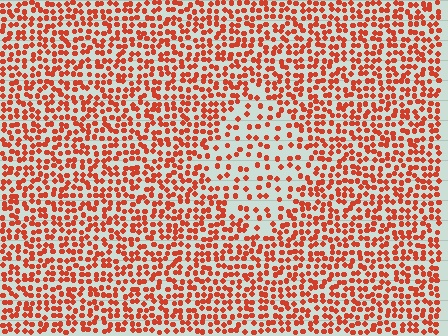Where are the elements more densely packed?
The elements are more densely packed outside the diamond boundary.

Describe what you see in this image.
The image contains small red elements arranged at two different densities. A diamond-shaped region is visible where the elements are less densely packed than the surrounding area.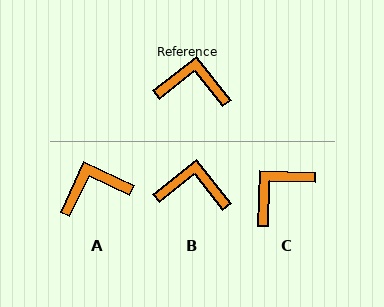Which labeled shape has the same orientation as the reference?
B.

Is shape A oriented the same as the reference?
No, it is off by about 27 degrees.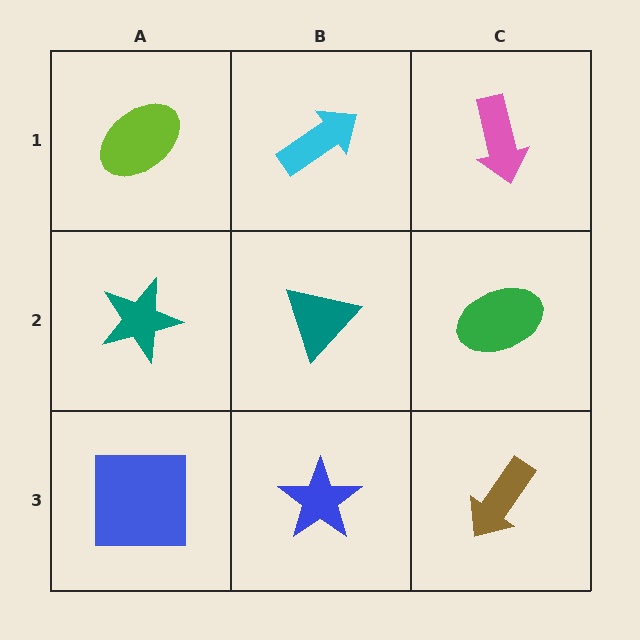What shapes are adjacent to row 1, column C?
A green ellipse (row 2, column C), a cyan arrow (row 1, column B).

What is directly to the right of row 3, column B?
A brown arrow.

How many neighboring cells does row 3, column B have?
3.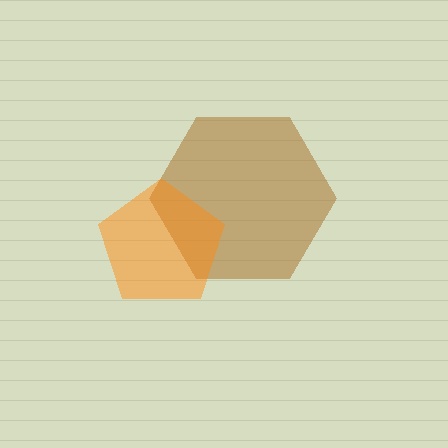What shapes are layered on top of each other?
The layered shapes are: a brown hexagon, an orange pentagon.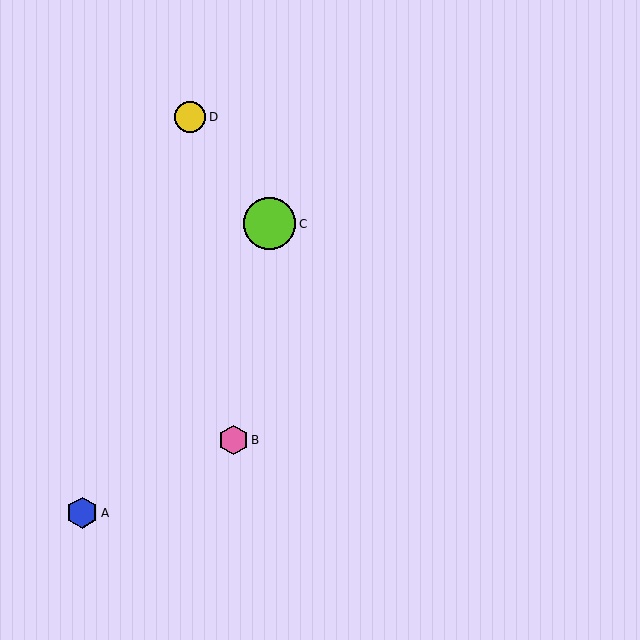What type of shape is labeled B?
Shape B is a pink hexagon.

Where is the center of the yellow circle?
The center of the yellow circle is at (190, 117).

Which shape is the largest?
The lime circle (labeled C) is the largest.